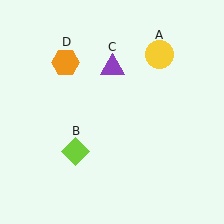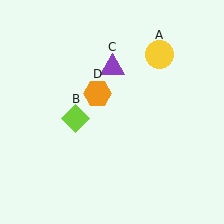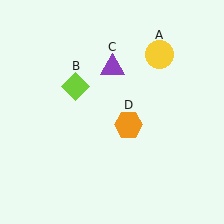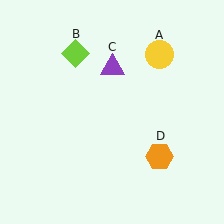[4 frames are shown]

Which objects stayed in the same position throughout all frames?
Yellow circle (object A) and purple triangle (object C) remained stationary.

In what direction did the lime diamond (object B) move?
The lime diamond (object B) moved up.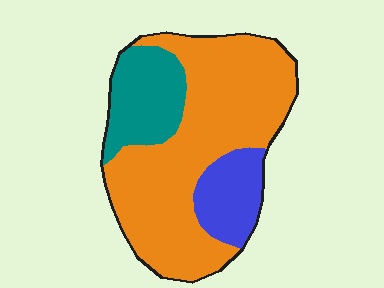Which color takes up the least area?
Blue, at roughly 15%.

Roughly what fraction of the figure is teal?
Teal takes up about one fifth (1/5) of the figure.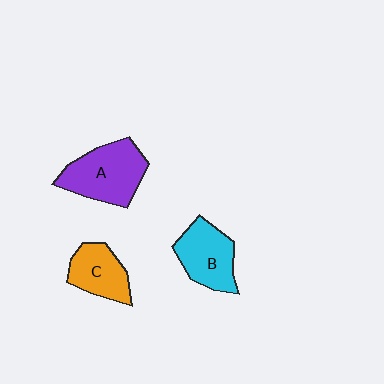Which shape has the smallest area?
Shape C (orange).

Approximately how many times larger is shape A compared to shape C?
Approximately 1.5 times.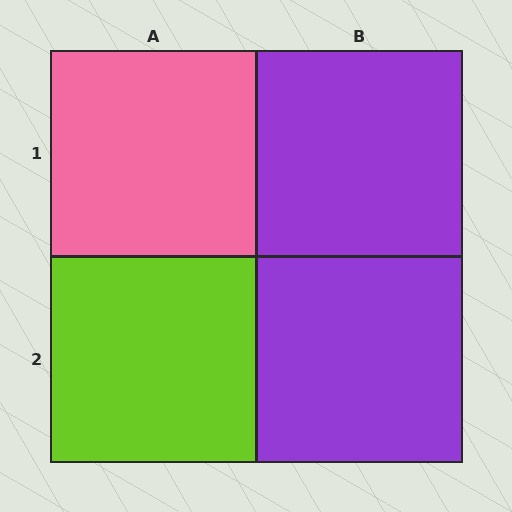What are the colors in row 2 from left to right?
Lime, purple.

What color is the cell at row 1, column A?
Pink.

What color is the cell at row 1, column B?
Purple.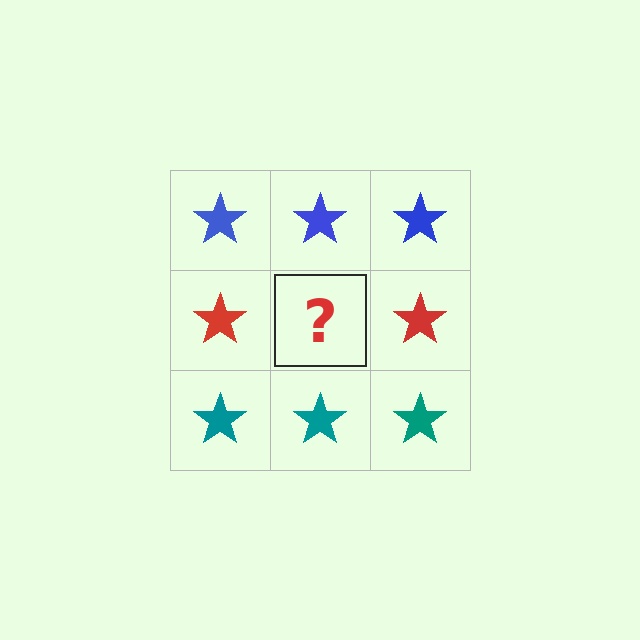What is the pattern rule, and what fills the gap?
The rule is that each row has a consistent color. The gap should be filled with a red star.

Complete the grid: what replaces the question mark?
The question mark should be replaced with a red star.